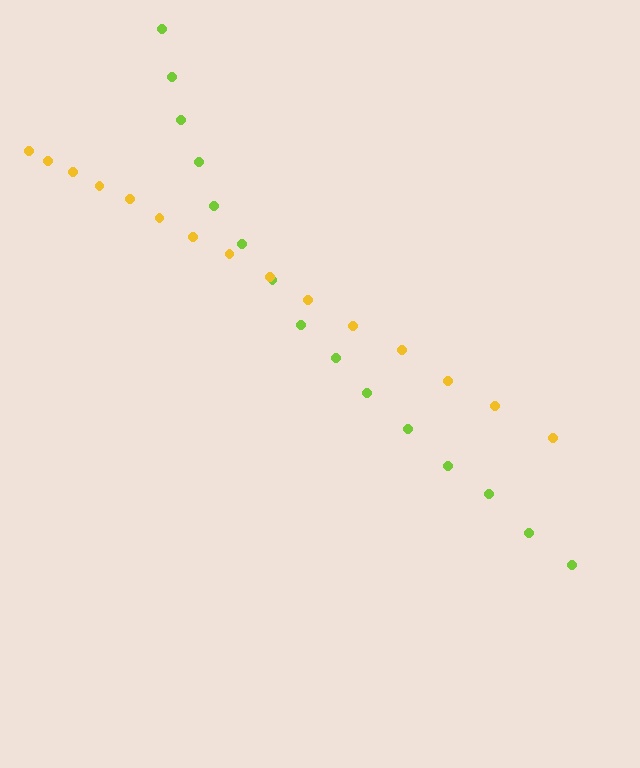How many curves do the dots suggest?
There are 2 distinct paths.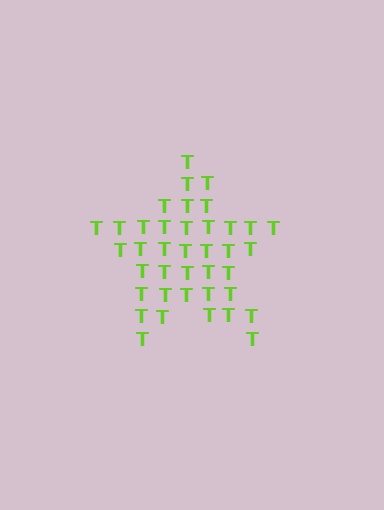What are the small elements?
The small elements are letter T's.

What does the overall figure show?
The overall figure shows a star.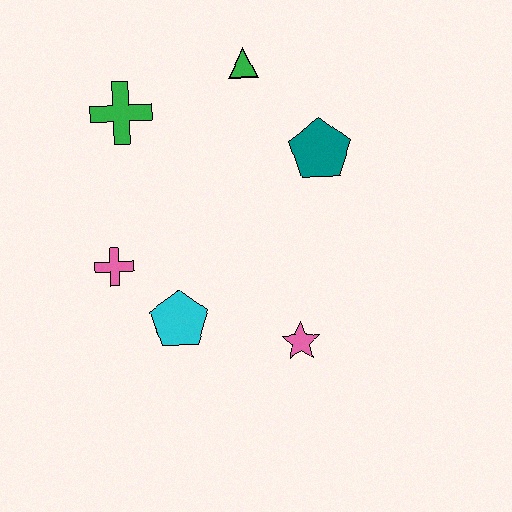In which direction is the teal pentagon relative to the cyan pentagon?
The teal pentagon is above the cyan pentagon.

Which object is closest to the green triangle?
The teal pentagon is closest to the green triangle.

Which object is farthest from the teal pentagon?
The pink cross is farthest from the teal pentagon.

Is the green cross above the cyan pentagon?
Yes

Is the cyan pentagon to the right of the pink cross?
Yes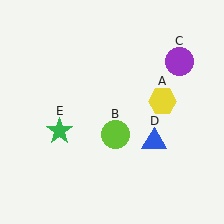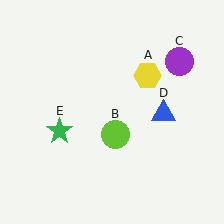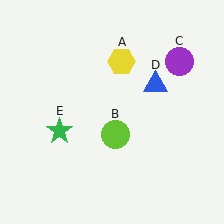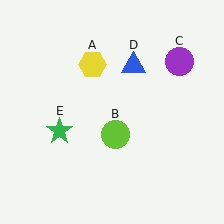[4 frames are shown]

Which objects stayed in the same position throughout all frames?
Lime circle (object B) and purple circle (object C) and green star (object E) remained stationary.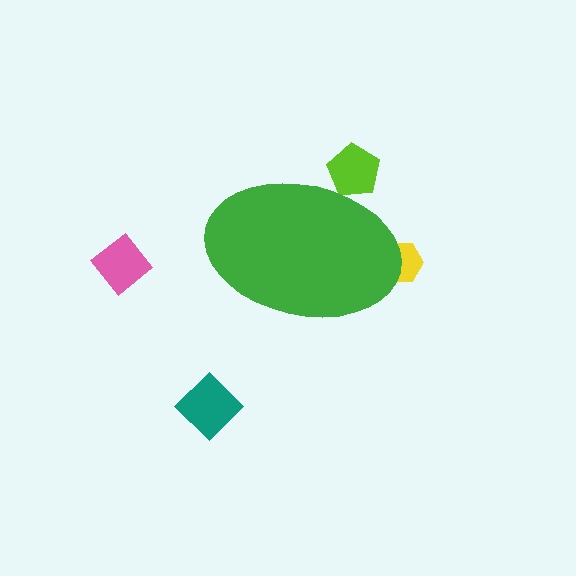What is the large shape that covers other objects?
A green ellipse.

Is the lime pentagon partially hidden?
Yes, the lime pentagon is partially hidden behind the green ellipse.